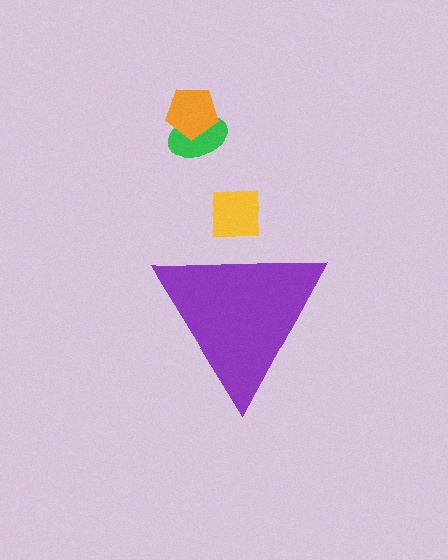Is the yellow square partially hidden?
Yes, the yellow square is partially hidden behind the purple triangle.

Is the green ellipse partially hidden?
No, the green ellipse is fully visible.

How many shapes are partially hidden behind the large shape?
1 shape is partially hidden.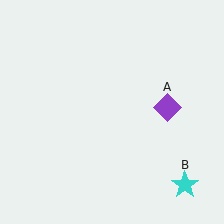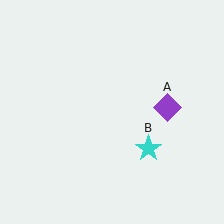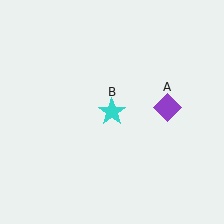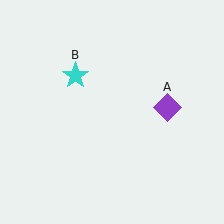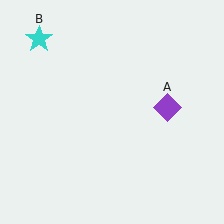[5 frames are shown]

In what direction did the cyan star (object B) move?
The cyan star (object B) moved up and to the left.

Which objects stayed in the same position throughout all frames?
Purple diamond (object A) remained stationary.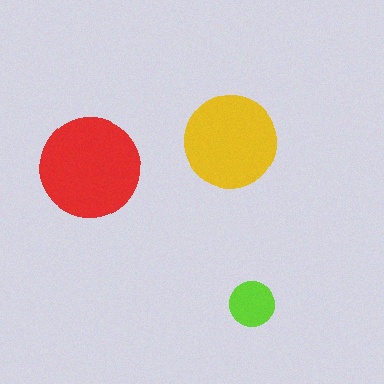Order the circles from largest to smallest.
the red one, the yellow one, the lime one.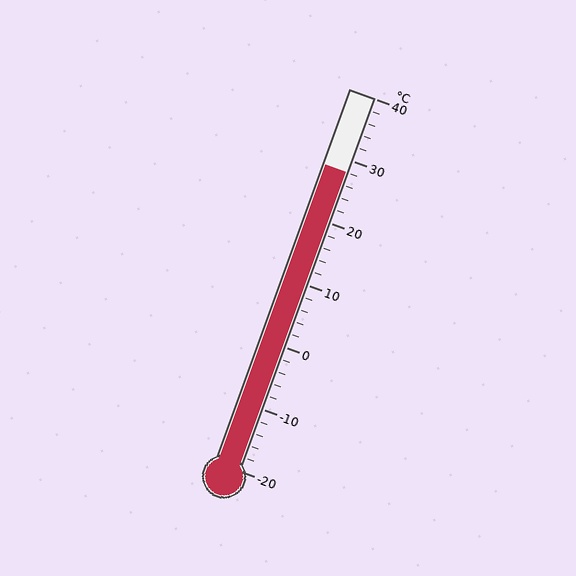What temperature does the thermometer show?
The thermometer shows approximately 28°C.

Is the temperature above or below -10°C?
The temperature is above -10°C.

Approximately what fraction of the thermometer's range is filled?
The thermometer is filled to approximately 80% of its range.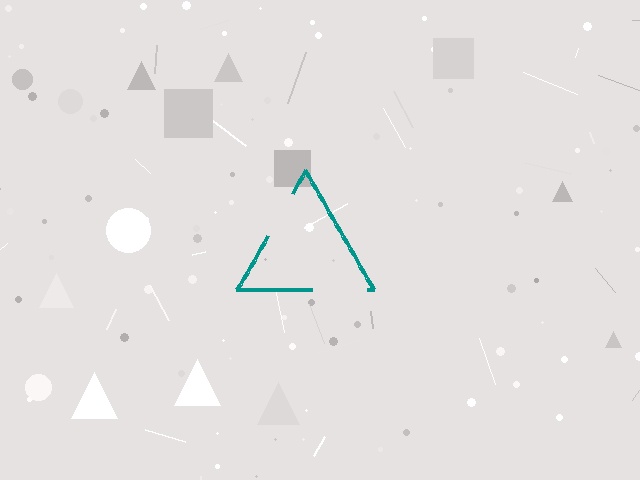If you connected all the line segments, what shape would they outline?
They would outline a triangle.